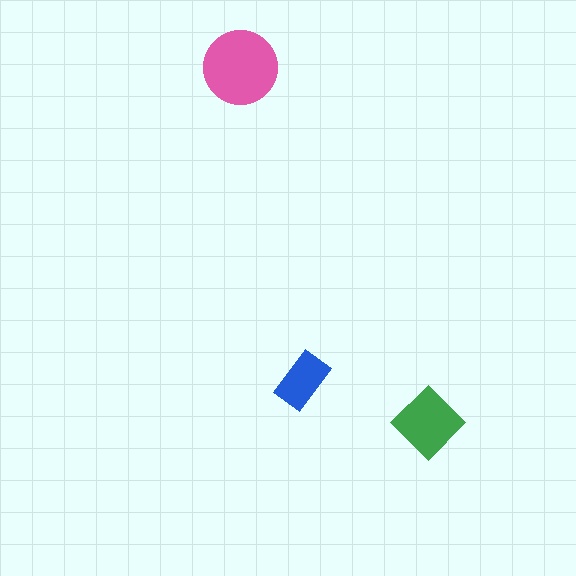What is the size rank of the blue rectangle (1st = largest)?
3rd.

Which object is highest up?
The pink circle is topmost.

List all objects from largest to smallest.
The pink circle, the green diamond, the blue rectangle.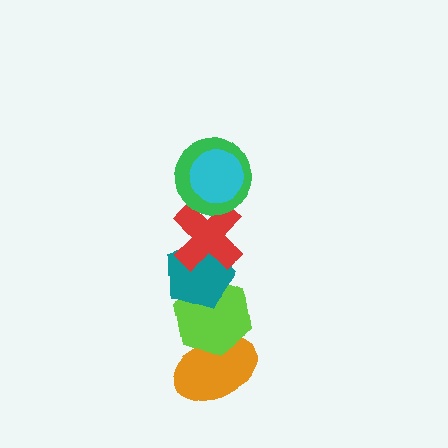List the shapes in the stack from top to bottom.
From top to bottom: the cyan circle, the green circle, the red cross, the teal pentagon, the lime hexagon, the orange ellipse.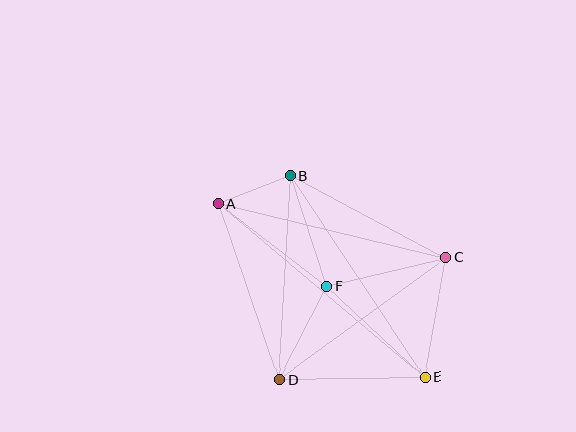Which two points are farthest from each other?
Points A and E are farthest from each other.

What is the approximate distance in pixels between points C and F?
The distance between C and F is approximately 123 pixels.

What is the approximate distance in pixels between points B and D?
The distance between B and D is approximately 204 pixels.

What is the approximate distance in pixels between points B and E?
The distance between B and E is approximately 242 pixels.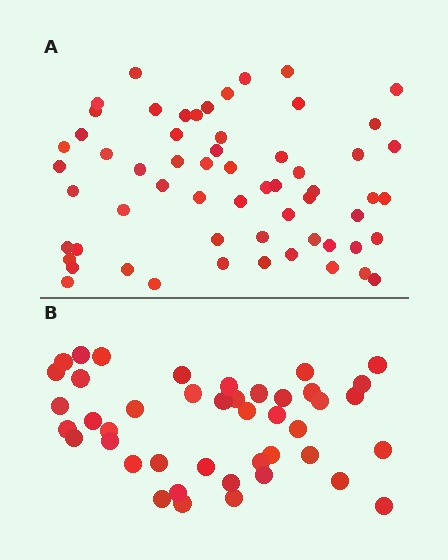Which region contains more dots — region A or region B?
Region A (the top region) has more dots.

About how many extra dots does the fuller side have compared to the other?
Region A has approximately 15 more dots than region B.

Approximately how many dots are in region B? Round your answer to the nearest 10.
About 40 dots. (The exact count is 43, which rounds to 40.)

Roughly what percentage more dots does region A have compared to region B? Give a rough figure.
About 40% more.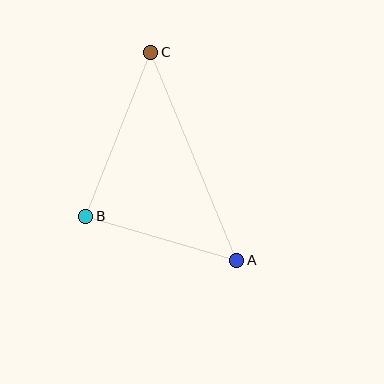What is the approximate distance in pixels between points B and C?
The distance between B and C is approximately 176 pixels.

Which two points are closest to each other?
Points A and B are closest to each other.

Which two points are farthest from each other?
Points A and C are farthest from each other.